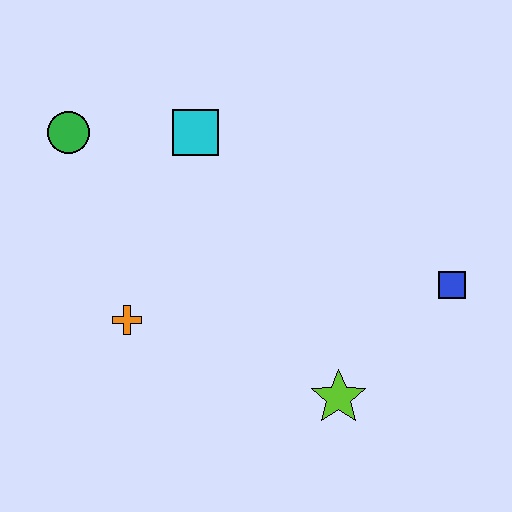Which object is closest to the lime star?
The blue square is closest to the lime star.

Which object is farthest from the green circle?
The blue square is farthest from the green circle.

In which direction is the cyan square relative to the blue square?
The cyan square is to the left of the blue square.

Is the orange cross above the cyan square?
No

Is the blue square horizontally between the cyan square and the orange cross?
No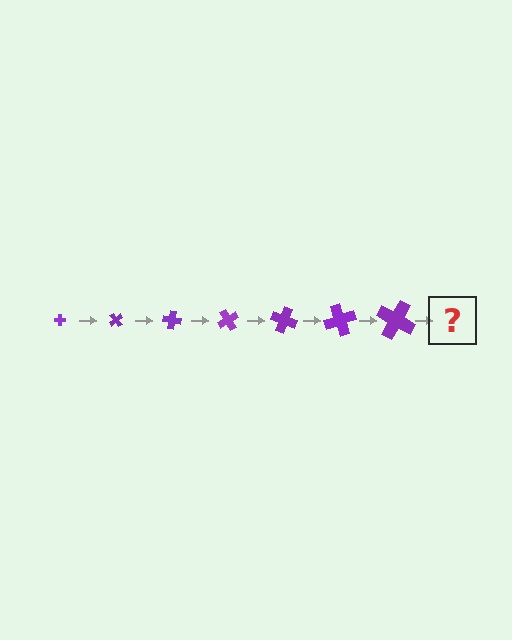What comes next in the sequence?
The next element should be a cross, larger than the previous one and rotated 350 degrees from the start.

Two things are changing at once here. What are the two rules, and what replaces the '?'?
The two rules are that the cross grows larger each step and it rotates 50 degrees each step. The '?' should be a cross, larger than the previous one and rotated 350 degrees from the start.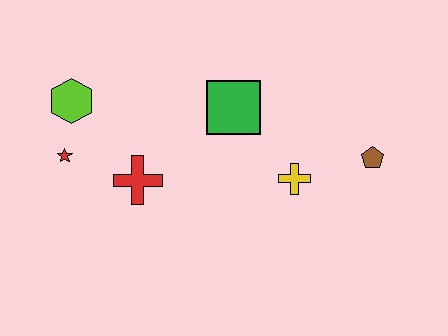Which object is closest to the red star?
The lime hexagon is closest to the red star.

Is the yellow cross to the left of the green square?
No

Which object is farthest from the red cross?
The brown pentagon is farthest from the red cross.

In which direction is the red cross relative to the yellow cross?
The red cross is to the left of the yellow cross.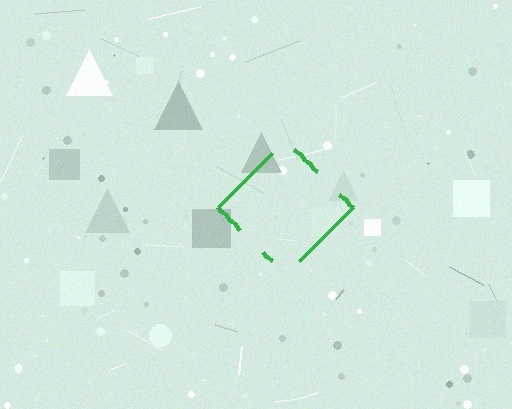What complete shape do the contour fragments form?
The contour fragments form a diamond.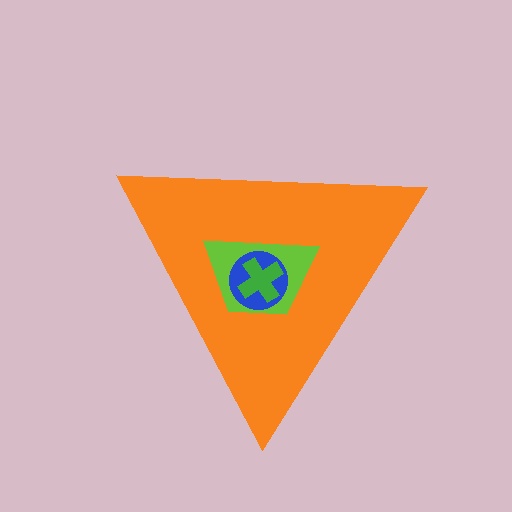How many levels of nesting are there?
4.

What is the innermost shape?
The green cross.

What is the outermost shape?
The orange triangle.